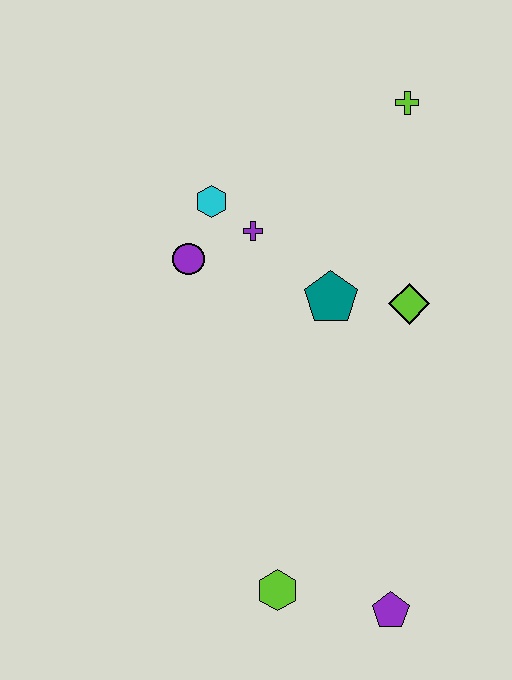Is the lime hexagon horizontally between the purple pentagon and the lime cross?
No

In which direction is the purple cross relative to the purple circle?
The purple cross is to the right of the purple circle.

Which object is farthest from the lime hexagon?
The lime cross is farthest from the lime hexagon.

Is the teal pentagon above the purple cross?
No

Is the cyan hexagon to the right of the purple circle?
Yes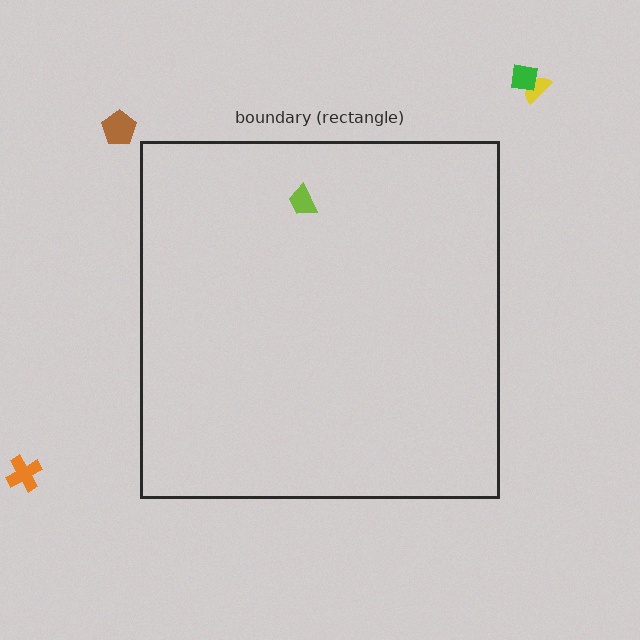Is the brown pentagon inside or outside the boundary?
Outside.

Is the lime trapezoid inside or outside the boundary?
Inside.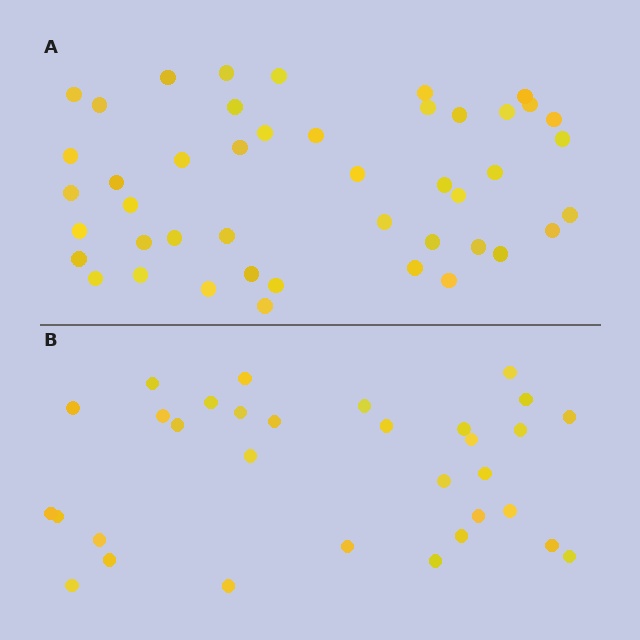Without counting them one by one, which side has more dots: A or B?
Region A (the top region) has more dots.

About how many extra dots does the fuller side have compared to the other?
Region A has approximately 15 more dots than region B.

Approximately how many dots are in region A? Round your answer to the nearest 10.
About 40 dots. (The exact count is 45, which rounds to 40.)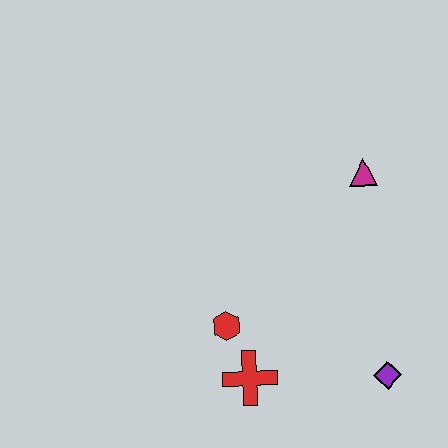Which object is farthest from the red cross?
The magenta triangle is farthest from the red cross.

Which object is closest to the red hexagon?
The red cross is closest to the red hexagon.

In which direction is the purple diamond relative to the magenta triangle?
The purple diamond is below the magenta triangle.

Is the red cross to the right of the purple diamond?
No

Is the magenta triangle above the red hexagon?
Yes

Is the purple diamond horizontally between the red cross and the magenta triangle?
No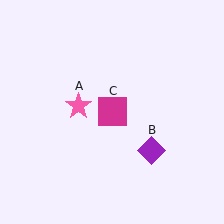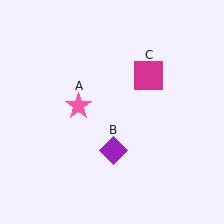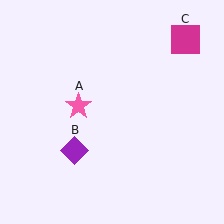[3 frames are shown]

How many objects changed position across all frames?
2 objects changed position: purple diamond (object B), magenta square (object C).